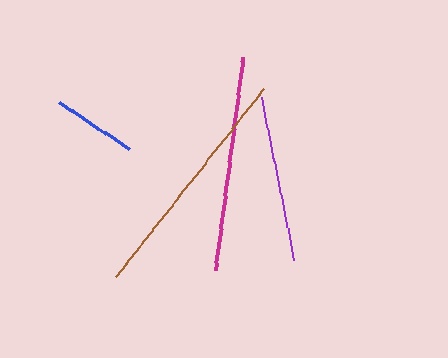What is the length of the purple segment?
The purple segment is approximately 166 pixels long.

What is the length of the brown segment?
The brown segment is approximately 240 pixels long.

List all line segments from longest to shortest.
From longest to shortest: brown, magenta, purple, blue.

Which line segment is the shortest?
The blue line is the shortest at approximately 84 pixels.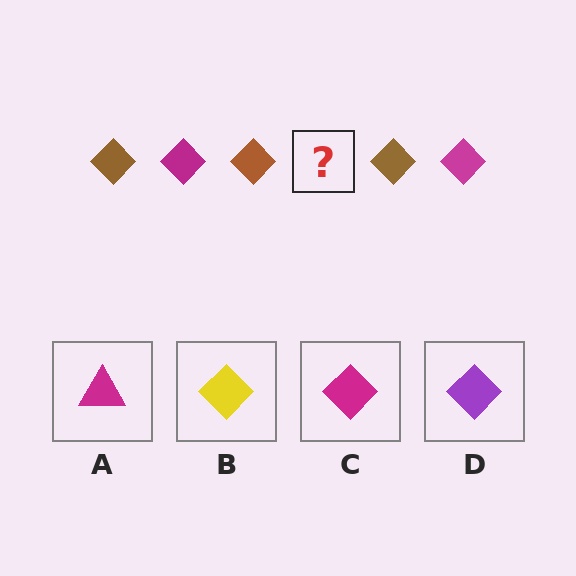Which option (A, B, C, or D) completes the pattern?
C.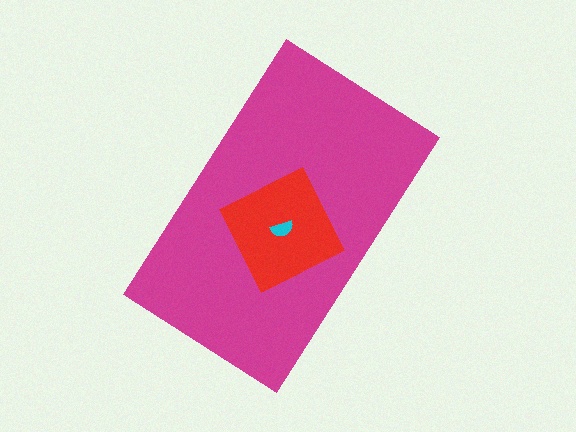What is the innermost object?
The cyan semicircle.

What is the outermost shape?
The magenta rectangle.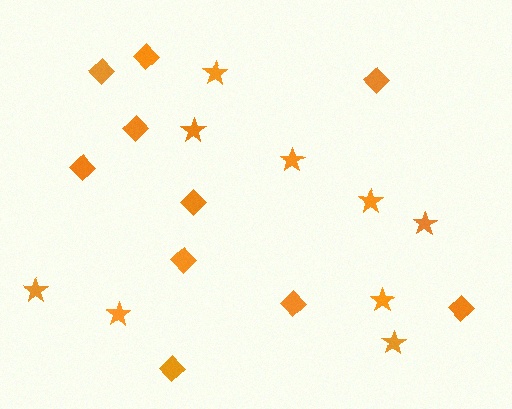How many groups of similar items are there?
There are 2 groups: one group of stars (9) and one group of diamonds (10).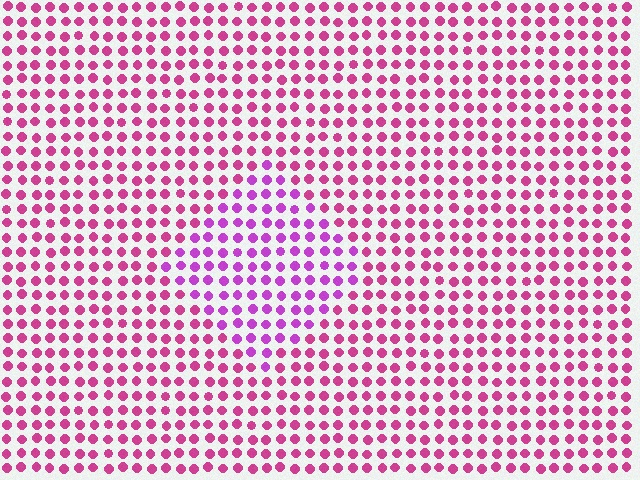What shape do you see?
I see a diamond.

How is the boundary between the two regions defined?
The boundary is defined purely by a slight shift in hue (about 30 degrees). Spacing, size, and orientation are identical on both sides.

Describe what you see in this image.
The image is filled with small magenta elements in a uniform arrangement. A diamond-shaped region is visible where the elements are tinted to a slightly different hue, forming a subtle color boundary.